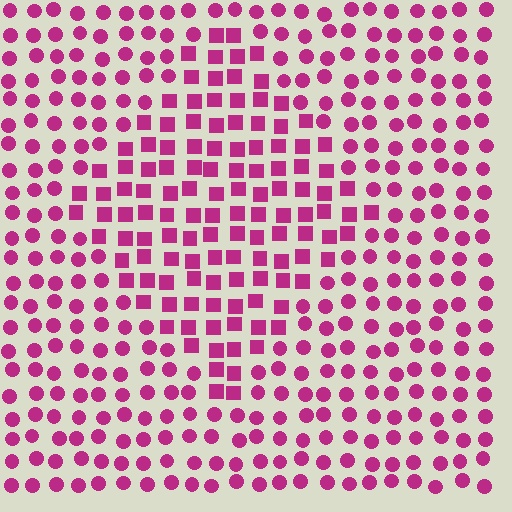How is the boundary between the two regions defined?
The boundary is defined by a change in element shape: squares inside vs. circles outside. All elements share the same color and spacing.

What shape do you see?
I see a diamond.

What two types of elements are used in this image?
The image uses squares inside the diamond region and circles outside it.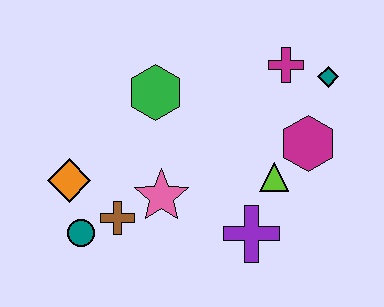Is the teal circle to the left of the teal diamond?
Yes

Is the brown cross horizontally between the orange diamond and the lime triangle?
Yes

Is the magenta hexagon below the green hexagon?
Yes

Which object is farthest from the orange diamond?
The teal diamond is farthest from the orange diamond.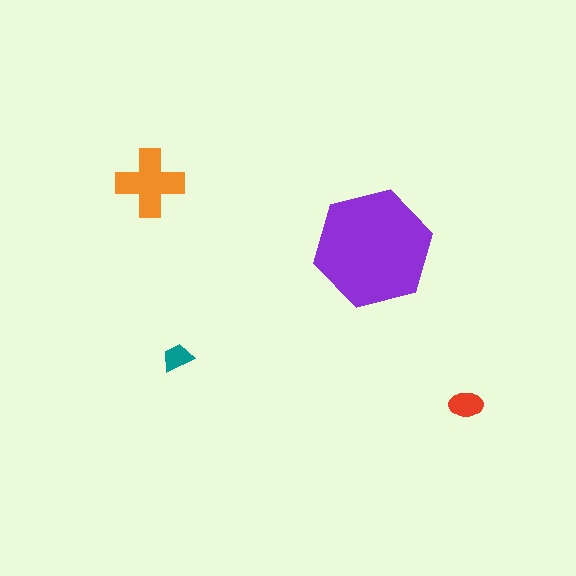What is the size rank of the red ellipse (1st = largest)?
3rd.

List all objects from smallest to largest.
The teal trapezoid, the red ellipse, the orange cross, the purple hexagon.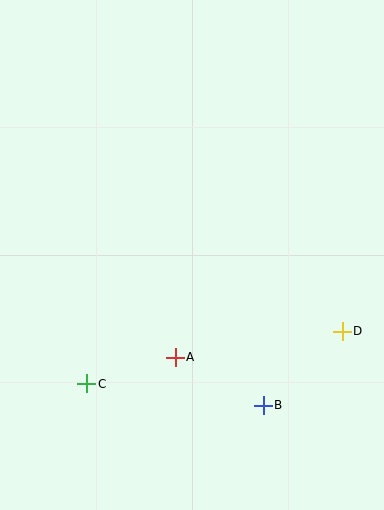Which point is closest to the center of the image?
Point A at (175, 357) is closest to the center.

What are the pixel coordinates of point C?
Point C is at (87, 384).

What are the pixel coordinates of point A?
Point A is at (175, 357).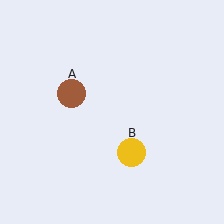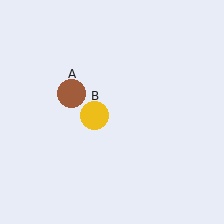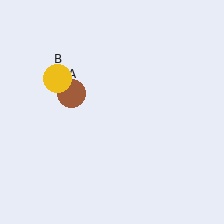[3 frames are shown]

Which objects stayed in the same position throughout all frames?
Brown circle (object A) remained stationary.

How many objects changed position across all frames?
1 object changed position: yellow circle (object B).